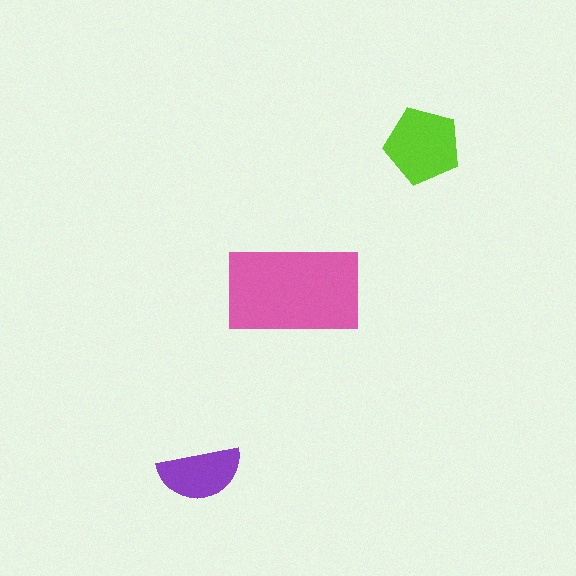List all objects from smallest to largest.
The purple semicircle, the lime pentagon, the pink rectangle.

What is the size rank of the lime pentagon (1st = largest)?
2nd.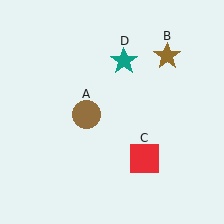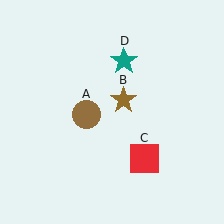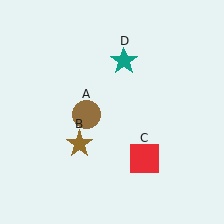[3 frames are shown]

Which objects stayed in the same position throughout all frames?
Brown circle (object A) and red square (object C) and teal star (object D) remained stationary.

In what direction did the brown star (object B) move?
The brown star (object B) moved down and to the left.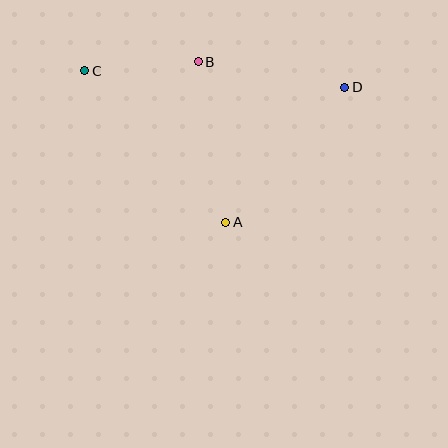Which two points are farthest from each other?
Points C and D are farthest from each other.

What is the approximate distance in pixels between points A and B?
The distance between A and B is approximately 163 pixels.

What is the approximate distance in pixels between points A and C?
The distance between A and C is approximately 207 pixels.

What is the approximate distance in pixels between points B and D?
The distance between B and D is approximately 149 pixels.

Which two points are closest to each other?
Points B and C are closest to each other.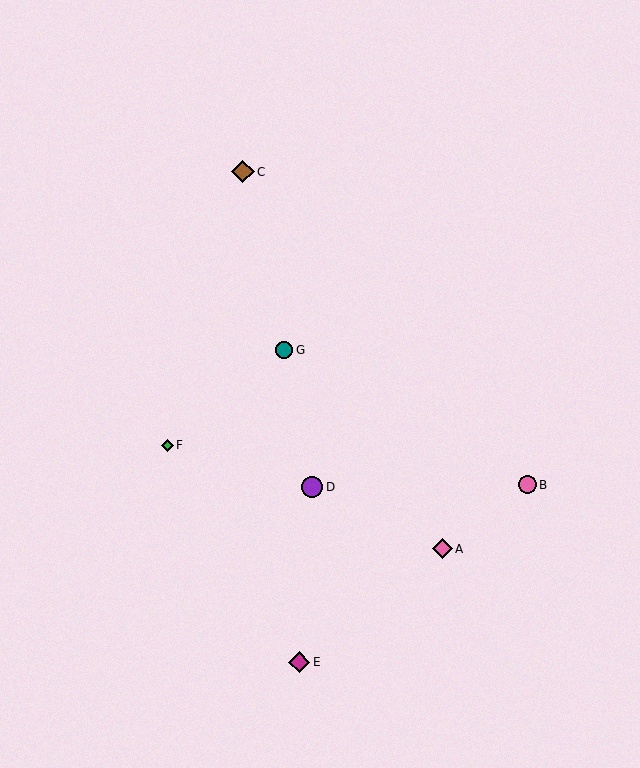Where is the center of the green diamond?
The center of the green diamond is at (167, 445).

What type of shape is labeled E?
Shape E is a magenta diamond.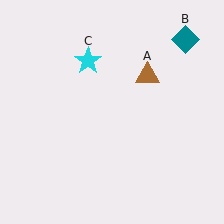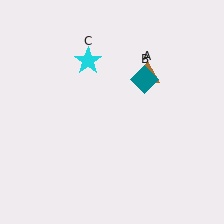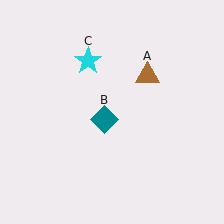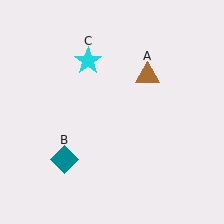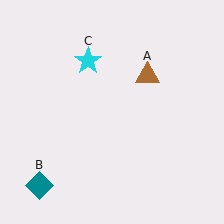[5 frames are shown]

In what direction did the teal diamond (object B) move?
The teal diamond (object B) moved down and to the left.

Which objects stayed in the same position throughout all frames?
Brown triangle (object A) and cyan star (object C) remained stationary.